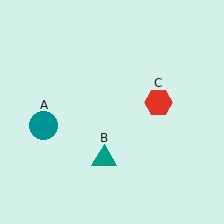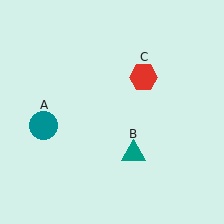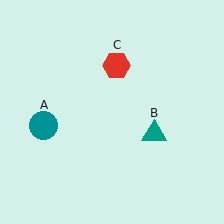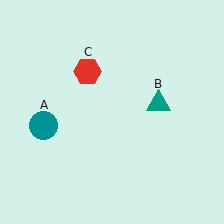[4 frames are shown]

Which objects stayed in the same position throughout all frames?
Teal circle (object A) remained stationary.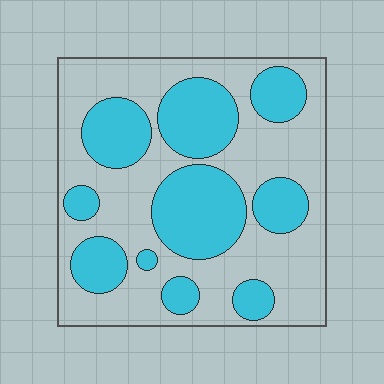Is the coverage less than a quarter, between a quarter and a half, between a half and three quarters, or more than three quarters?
Between a quarter and a half.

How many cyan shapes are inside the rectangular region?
10.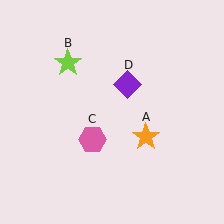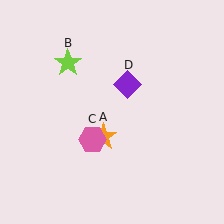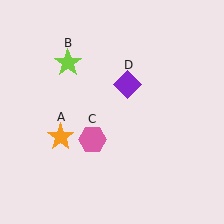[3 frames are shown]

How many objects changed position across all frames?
1 object changed position: orange star (object A).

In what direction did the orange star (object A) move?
The orange star (object A) moved left.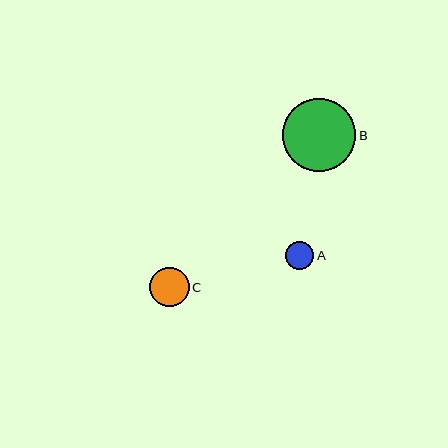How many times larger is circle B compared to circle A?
Circle B is approximately 2.6 times the size of circle A.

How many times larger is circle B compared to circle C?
Circle B is approximately 1.8 times the size of circle C.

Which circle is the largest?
Circle B is the largest with a size of approximately 73 pixels.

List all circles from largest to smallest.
From largest to smallest: B, C, A.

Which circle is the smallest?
Circle A is the smallest with a size of approximately 28 pixels.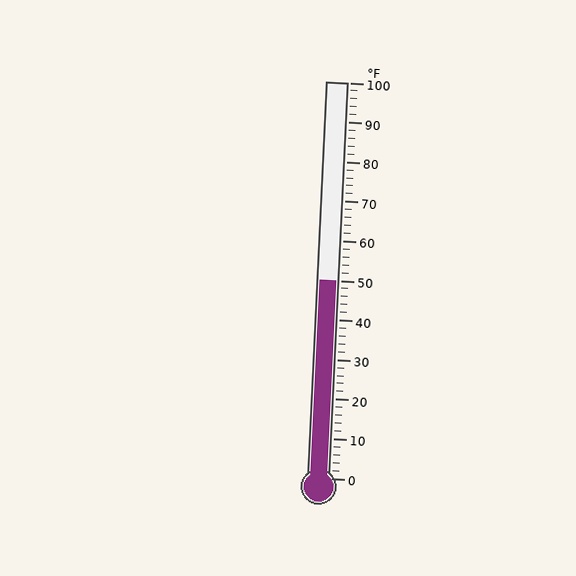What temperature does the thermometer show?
The thermometer shows approximately 50°F.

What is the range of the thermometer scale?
The thermometer scale ranges from 0°F to 100°F.